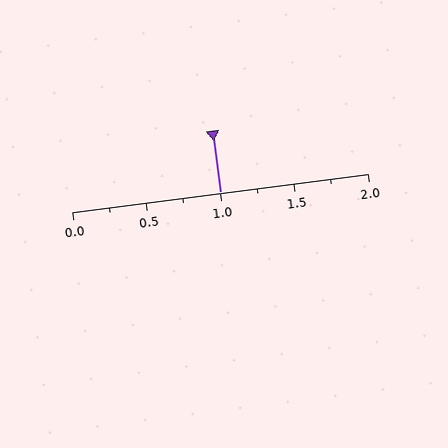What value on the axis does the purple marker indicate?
The marker indicates approximately 1.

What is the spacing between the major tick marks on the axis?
The major ticks are spaced 0.5 apart.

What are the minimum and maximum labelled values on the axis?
The axis runs from 0.0 to 2.0.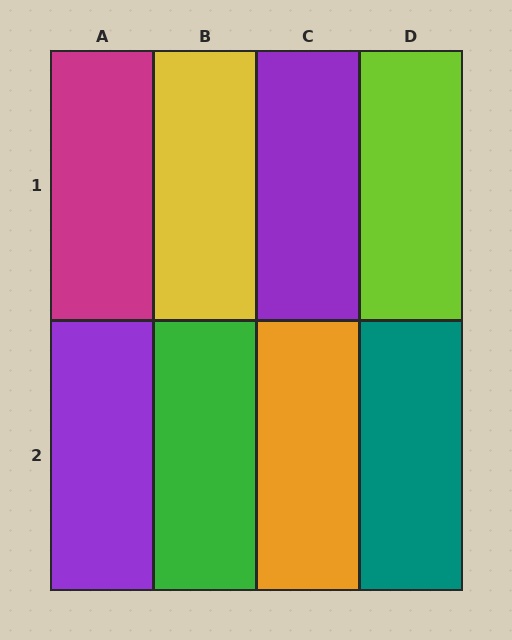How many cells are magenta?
1 cell is magenta.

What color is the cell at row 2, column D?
Teal.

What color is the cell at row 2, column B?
Green.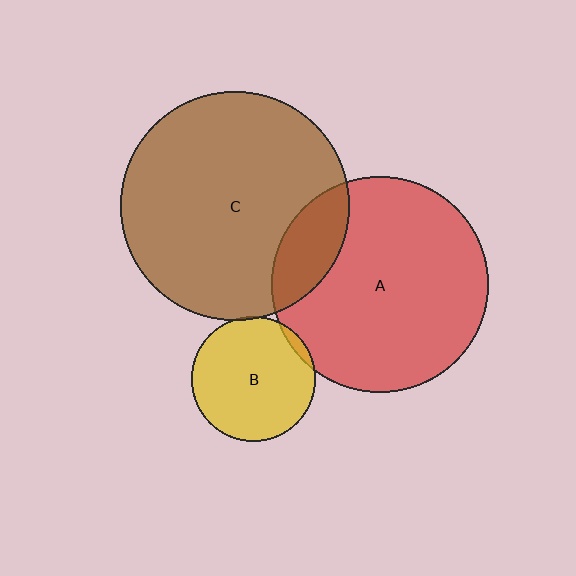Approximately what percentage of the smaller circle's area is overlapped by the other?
Approximately 15%.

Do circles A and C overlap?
Yes.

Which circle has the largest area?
Circle C (brown).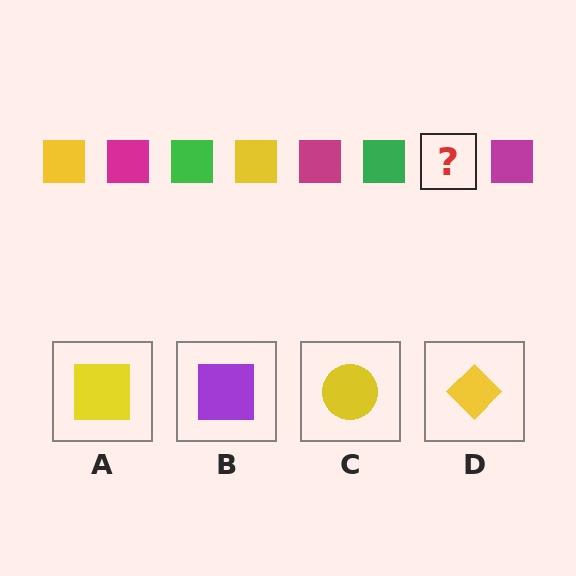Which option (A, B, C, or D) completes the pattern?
A.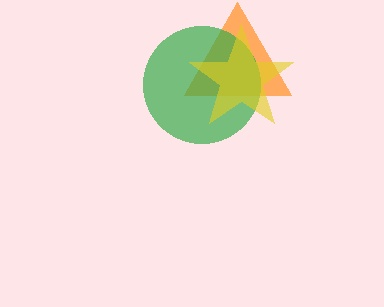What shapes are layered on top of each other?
The layered shapes are: an orange triangle, a green circle, a yellow star.